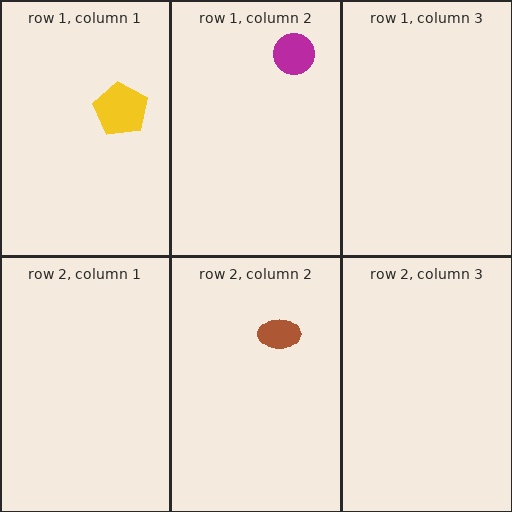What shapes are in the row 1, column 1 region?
The yellow pentagon.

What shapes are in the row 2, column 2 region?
The brown ellipse.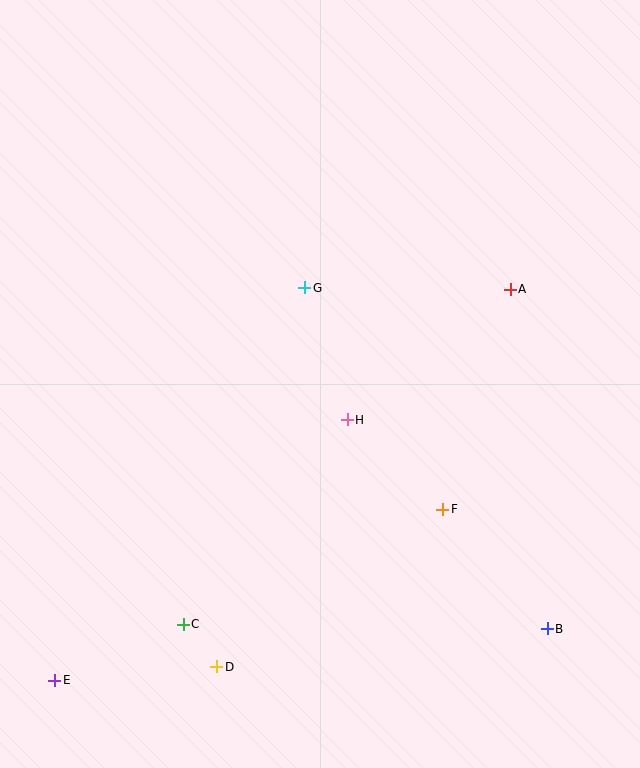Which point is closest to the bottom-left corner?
Point E is closest to the bottom-left corner.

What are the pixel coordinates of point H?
Point H is at (347, 420).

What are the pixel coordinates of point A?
Point A is at (510, 289).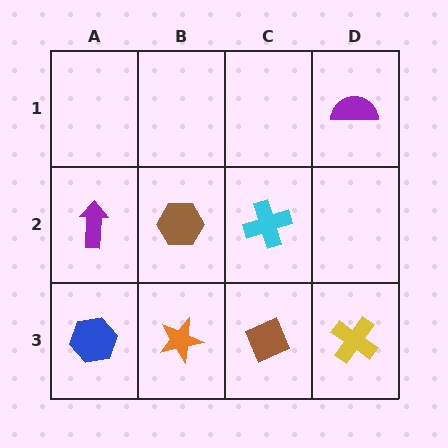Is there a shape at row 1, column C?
No, that cell is empty.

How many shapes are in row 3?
4 shapes.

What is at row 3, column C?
A brown diamond.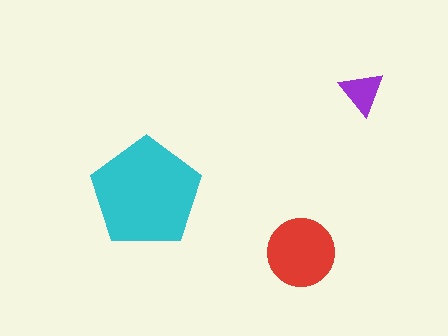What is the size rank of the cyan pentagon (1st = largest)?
1st.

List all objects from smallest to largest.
The purple triangle, the red circle, the cyan pentagon.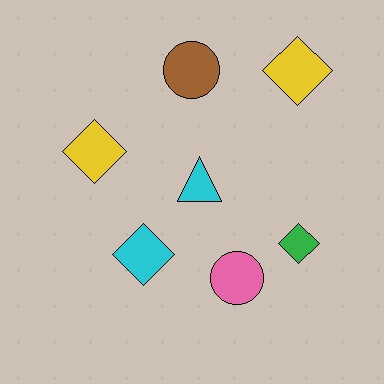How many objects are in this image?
There are 7 objects.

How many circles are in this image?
There are 2 circles.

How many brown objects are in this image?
There is 1 brown object.